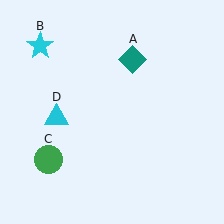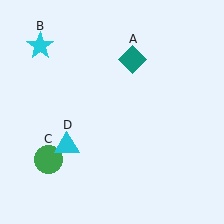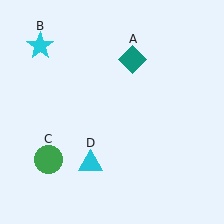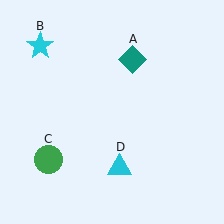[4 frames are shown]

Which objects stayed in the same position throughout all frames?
Teal diamond (object A) and cyan star (object B) and green circle (object C) remained stationary.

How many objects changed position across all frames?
1 object changed position: cyan triangle (object D).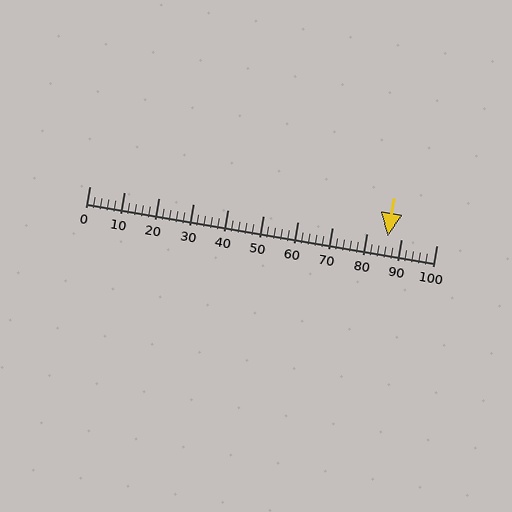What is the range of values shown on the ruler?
The ruler shows values from 0 to 100.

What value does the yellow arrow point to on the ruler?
The yellow arrow points to approximately 86.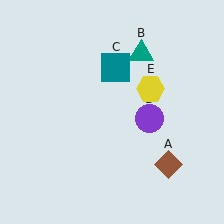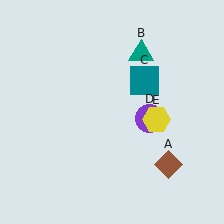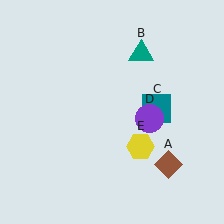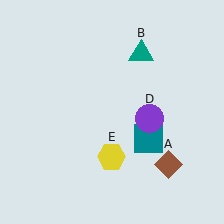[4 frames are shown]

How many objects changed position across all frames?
2 objects changed position: teal square (object C), yellow hexagon (object E).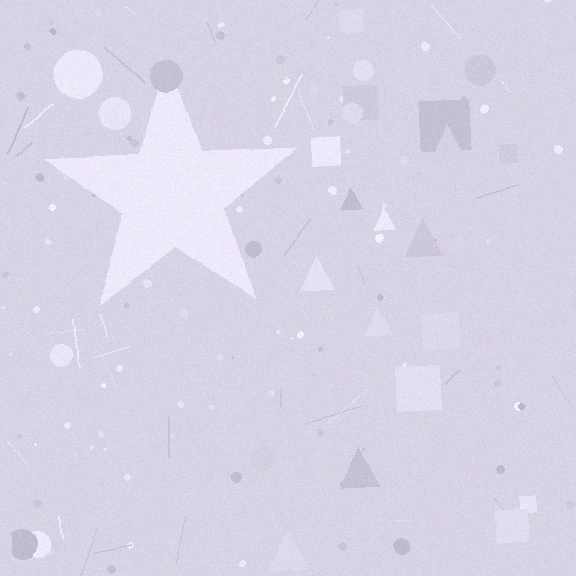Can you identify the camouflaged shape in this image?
The camouflaged shape is a star.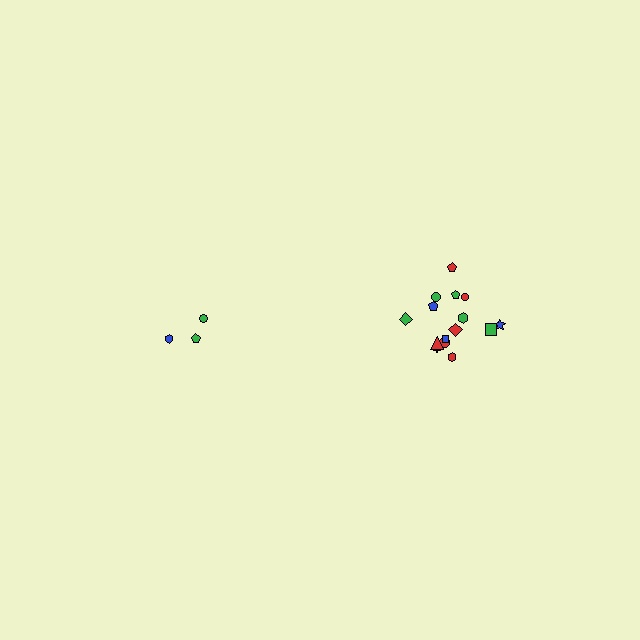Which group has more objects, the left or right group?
The right group.